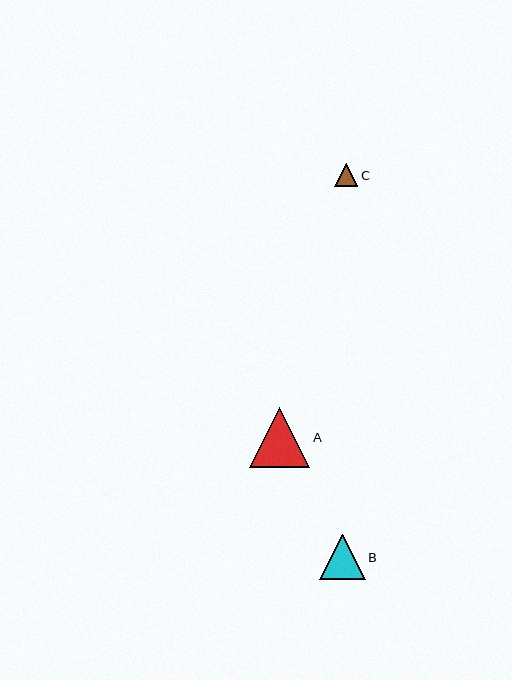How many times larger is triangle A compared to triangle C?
Triangle A is approximately 2.6 times the size of triangle C.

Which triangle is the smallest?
Triangle C is the smallest with a size of approximately 23 pixels.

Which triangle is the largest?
Triangle A is the largest with a size of approximately 60 pixels.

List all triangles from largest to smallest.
From largest to smallest: A, B, C.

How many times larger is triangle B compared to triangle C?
Triangle B is approximately 2.0 times the size of triangle C.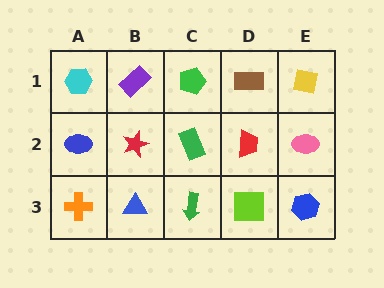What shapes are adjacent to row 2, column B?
A purple rectangle (row 1, column B), a blue triangle (row 3, column B), a blue ellipse (row 2, column A), a green rectangle (row 2, column C).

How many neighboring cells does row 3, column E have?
2.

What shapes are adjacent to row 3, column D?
A red trapezoid (row 2, column D), a green arrow (row 3, column C), a blue hexagon (row 3, column E).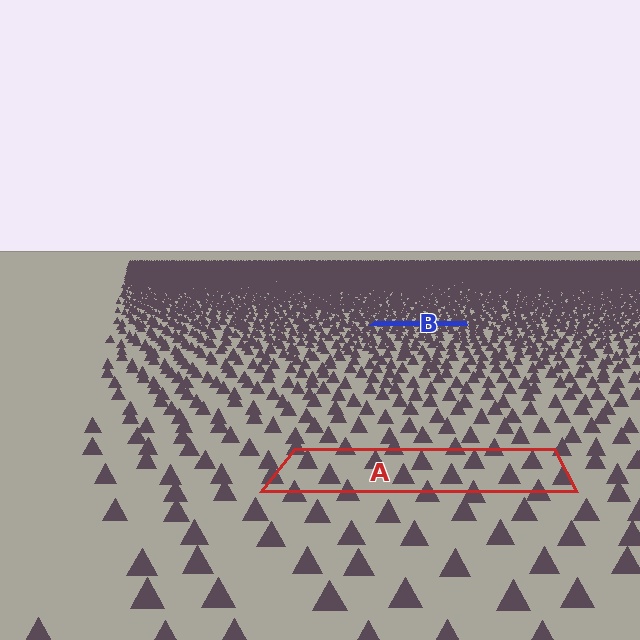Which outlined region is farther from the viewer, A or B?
Region B is farther from the viewer — the texture elements inside it appear smaller and more densely packed.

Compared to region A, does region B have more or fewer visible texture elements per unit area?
Region B has more texture elements per unit area — they are packed more densely because it is farther away.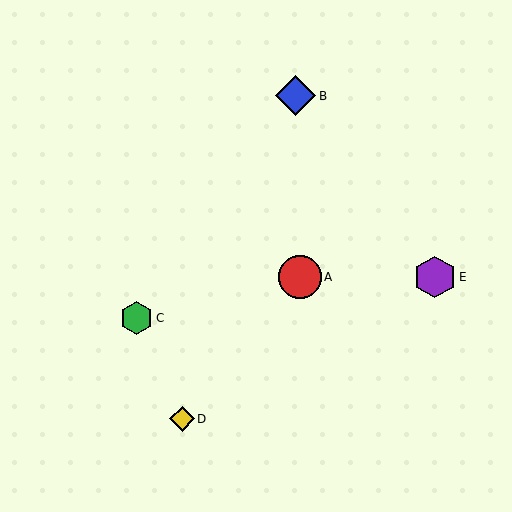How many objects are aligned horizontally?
2 objects (A, E) are aligned horizontally.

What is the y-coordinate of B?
Object B is at y≈96.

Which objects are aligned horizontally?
Objects A, E are aligned horizontally.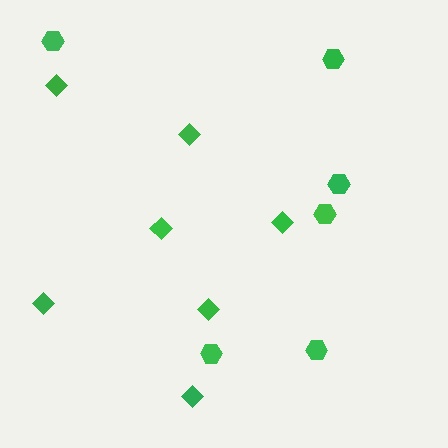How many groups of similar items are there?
There are 2 groups: one group of hexagons (6) and one group of diamonds (7).